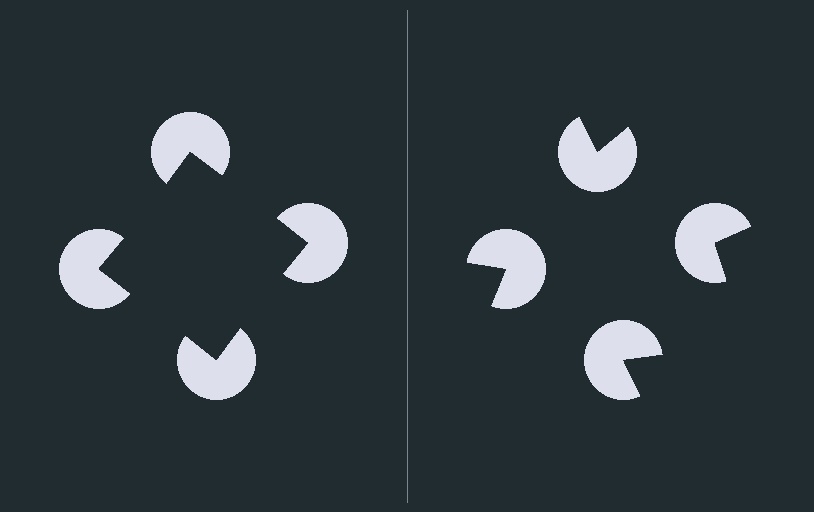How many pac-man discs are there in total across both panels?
8 — 4 on each side.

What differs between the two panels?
The pac-man discs are positioned identically on both sides; only the wedge orientations differ. On the left they align to a square; on the right they are misaligned.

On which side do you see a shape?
An illusory square appears on the left side. On the right side the wedge cuts are rotated, so no coherent shape forms.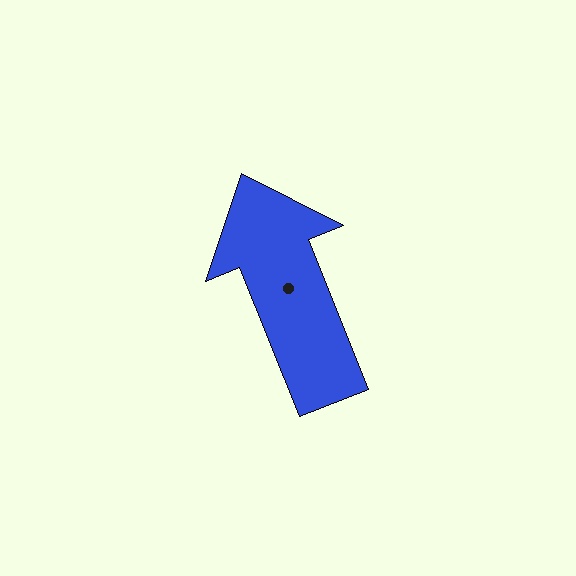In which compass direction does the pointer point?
North.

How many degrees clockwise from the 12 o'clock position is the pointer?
Approximately 338 degrees.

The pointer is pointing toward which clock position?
Roughly 11 o'clock.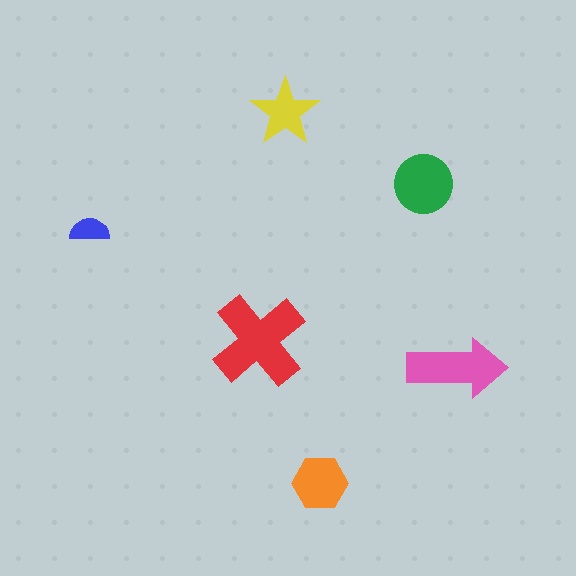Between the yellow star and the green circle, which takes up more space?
The green circle.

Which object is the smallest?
The blue semicircle.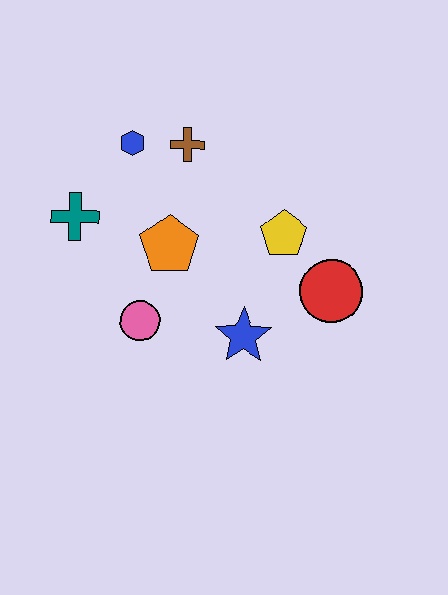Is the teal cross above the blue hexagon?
No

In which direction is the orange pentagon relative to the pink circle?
The orange pentagon is above the pink circle.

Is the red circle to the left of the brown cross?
No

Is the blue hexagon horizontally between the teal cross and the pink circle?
Yes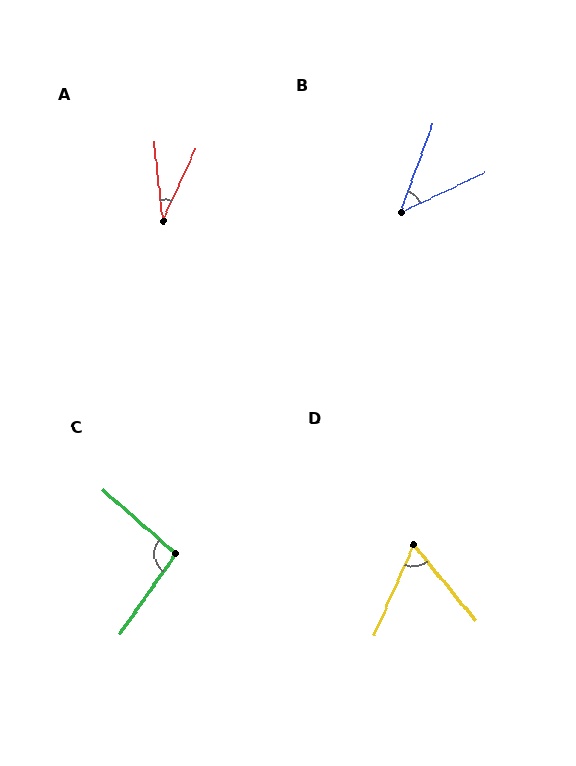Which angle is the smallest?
A, at approximately 30 degrees.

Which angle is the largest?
C, at approximately 97 degrees.